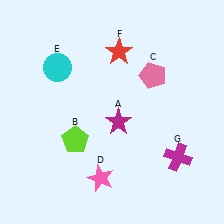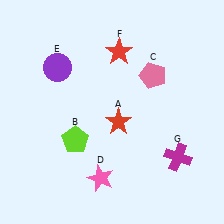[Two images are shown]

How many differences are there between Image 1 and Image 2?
There are 2 differences between the two images.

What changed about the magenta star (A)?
In Image 1, A is magenta. In Image 2, it changed to red.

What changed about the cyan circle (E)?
In Image 1, E is cyan. In Image 2, it changed to purple.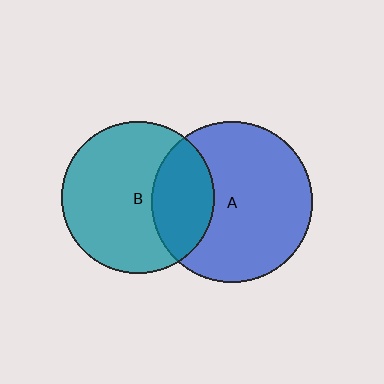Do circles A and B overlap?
Yes.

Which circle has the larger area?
Circle A (blue).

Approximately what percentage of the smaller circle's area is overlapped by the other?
Approximately 30%.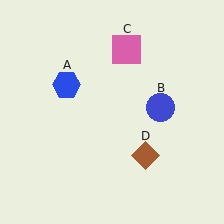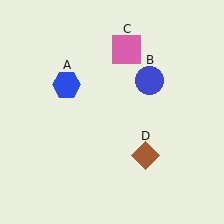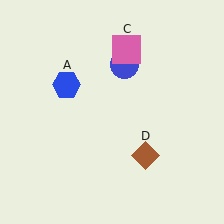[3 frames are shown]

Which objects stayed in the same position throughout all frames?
Blue hexagon (object A) and pink square (object C) and brown diamond (object D) remained stationary.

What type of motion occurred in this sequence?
The blue circle (object B) rotated counterclockwise around the center of the scene.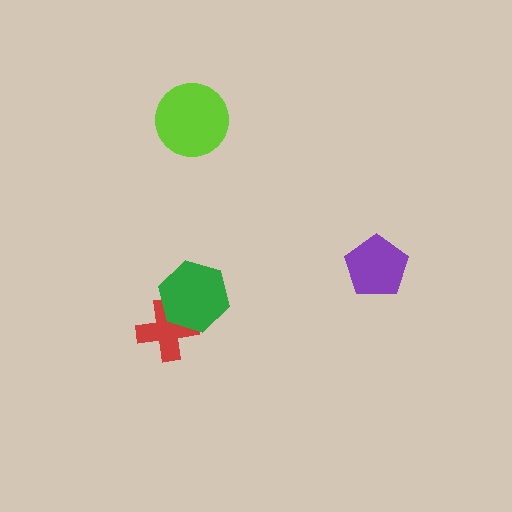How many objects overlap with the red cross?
1 object overlaps with the red cross.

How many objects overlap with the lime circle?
0 objects overlap with the lime circle.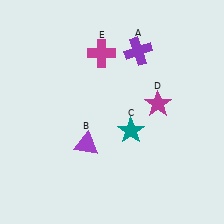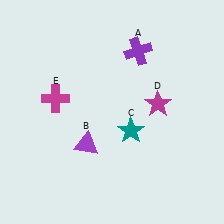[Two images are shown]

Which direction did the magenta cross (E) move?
The magenta cross (E) moved left.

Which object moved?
The magenta cross (E) moved left.